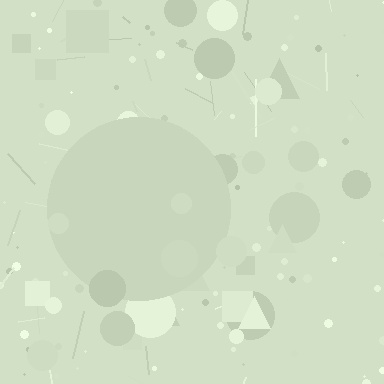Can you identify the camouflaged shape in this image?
The camouflaged shape is a circle.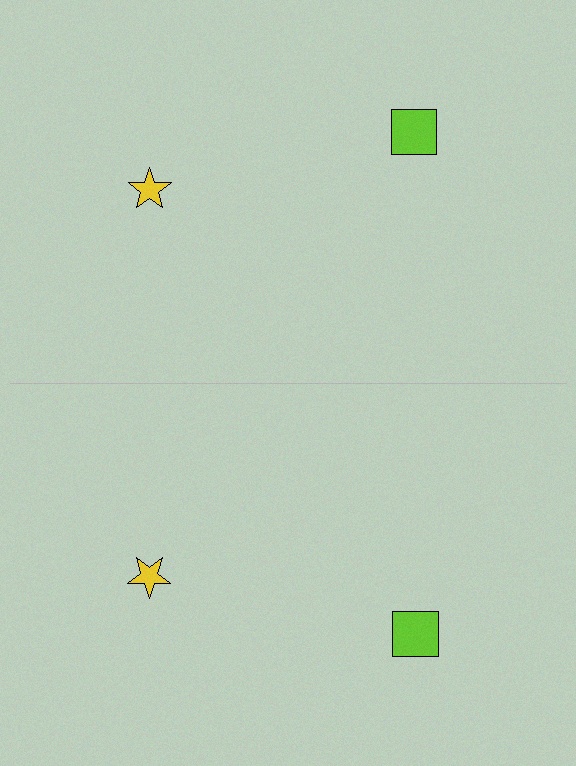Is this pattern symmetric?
Yes, this pattern has bilateral (reflection) symmetry.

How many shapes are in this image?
There are 4 shapes in this image.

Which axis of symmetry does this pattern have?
The pattern has a horizontal axis of symmetry running through the center of the image.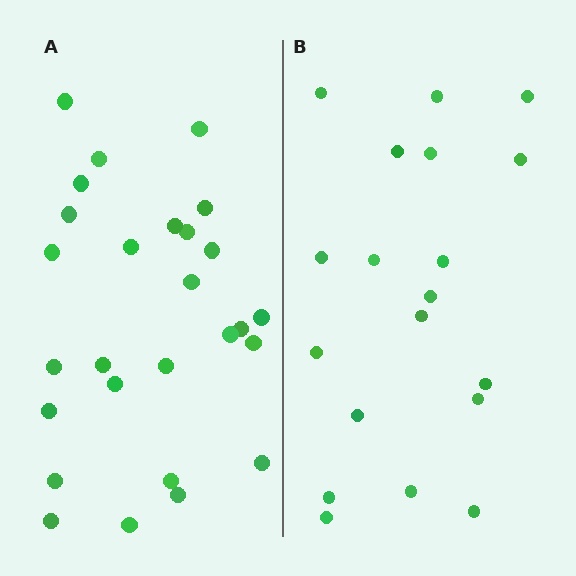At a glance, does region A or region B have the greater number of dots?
Region A (the left region) has more dots.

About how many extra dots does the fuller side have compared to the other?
Region A has roughly 8 or so more dots than region B.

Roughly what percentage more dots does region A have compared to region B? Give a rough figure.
About 40% more.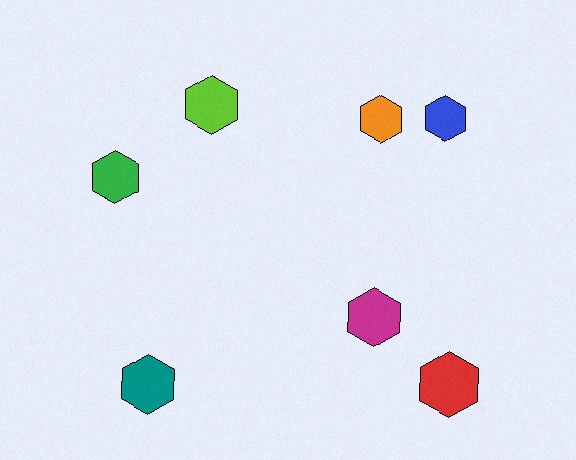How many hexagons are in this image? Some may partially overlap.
There are 7 hexagons.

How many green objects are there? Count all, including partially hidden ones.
There is 1 green object.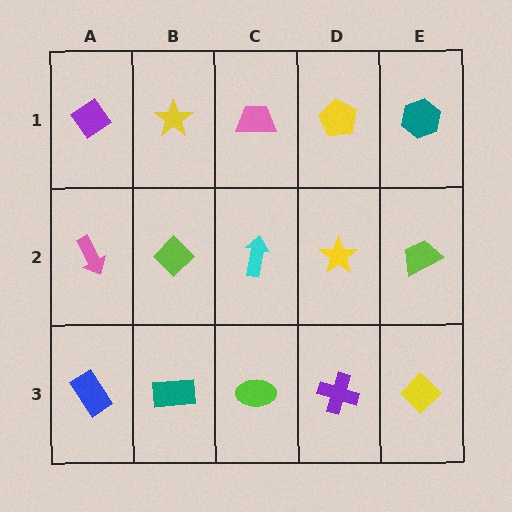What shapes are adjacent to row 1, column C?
A cyan arrow (row 2, column C), a yellow star (row 1, column B), a yellow pentagon (row 1, column D).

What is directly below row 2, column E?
A yellow diamond.